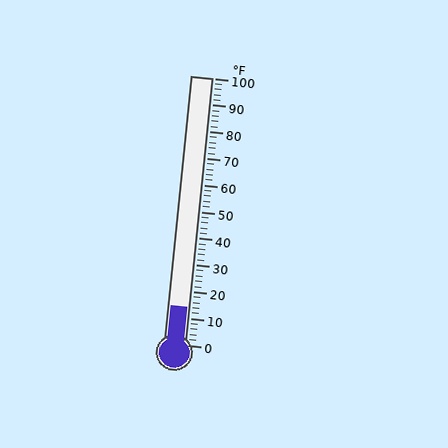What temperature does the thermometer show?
The thermometer shows approximately 14°F.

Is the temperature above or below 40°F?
The temperature is below 40°F.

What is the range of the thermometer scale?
The thermometer scale ranges from 0°F to 100°F.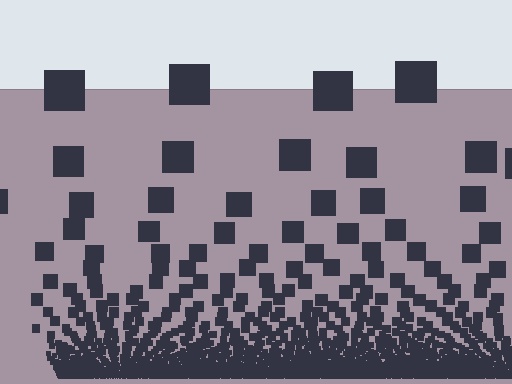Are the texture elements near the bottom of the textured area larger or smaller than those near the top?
Smaller. The gradient is inverted — elements near the bottom are smaller and denser.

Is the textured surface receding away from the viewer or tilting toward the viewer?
The surface appears to tilt toward the viewer. Texture elements get larger and sparser toward the top.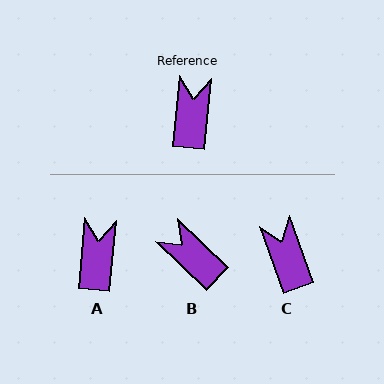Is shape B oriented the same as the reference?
No, it is off by about 51 degrees.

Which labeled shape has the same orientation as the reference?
A.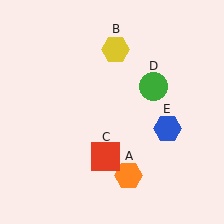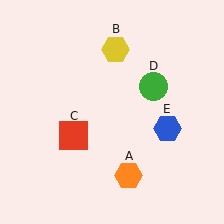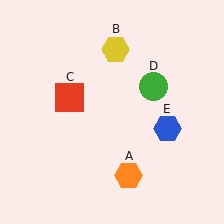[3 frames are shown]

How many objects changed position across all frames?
1 object changed position: red square (object C).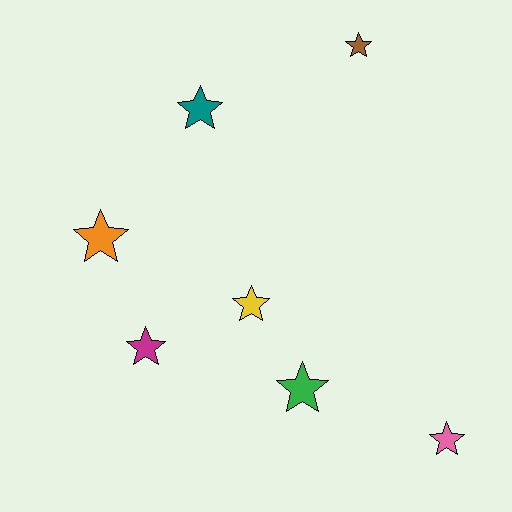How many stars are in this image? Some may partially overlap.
There are 7 stars.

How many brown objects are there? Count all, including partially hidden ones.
There is 1 brown object.